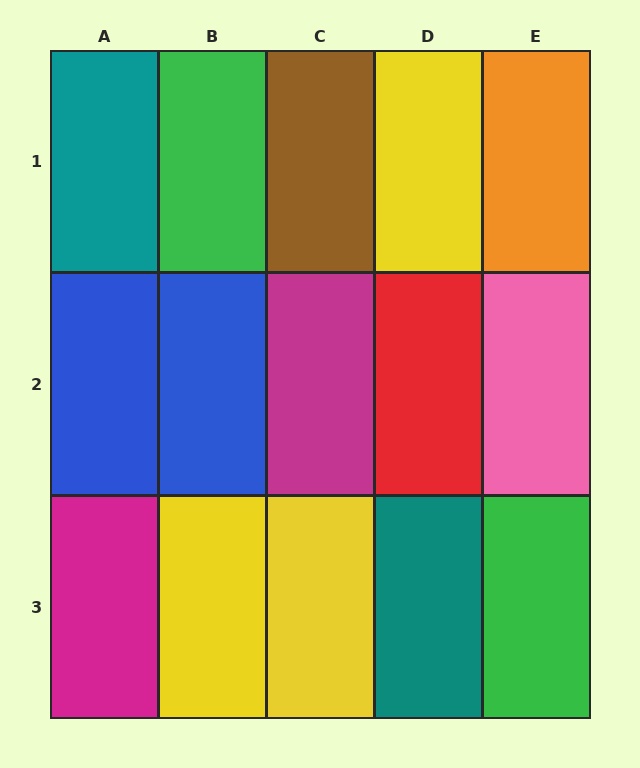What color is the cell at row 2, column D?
Red.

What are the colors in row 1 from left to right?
Teal, green, brown, yellow, orange.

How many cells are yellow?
3 cells are yellow.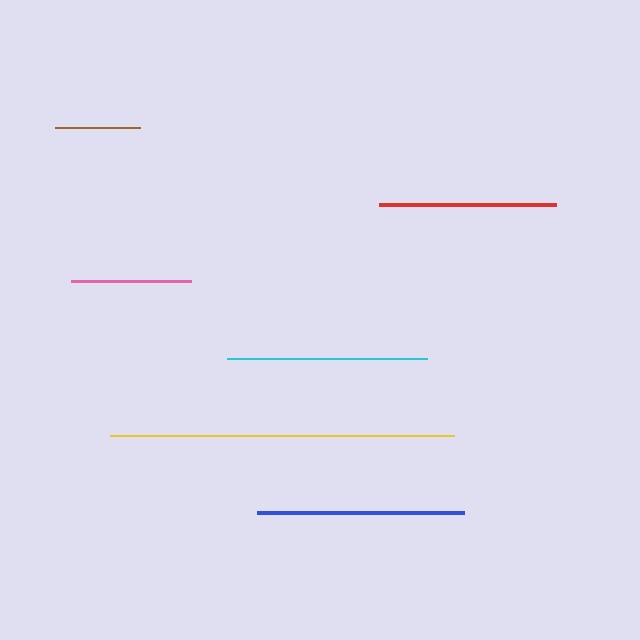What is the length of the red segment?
The red segment is approximately 177 pixels long.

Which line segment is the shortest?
The brown line is the shortest at approximately 85 pixels.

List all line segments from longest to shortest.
From longest to shortest: yellow, blue, cyan, red, pink, brown.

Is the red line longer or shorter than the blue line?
The blue line is longer than the red line.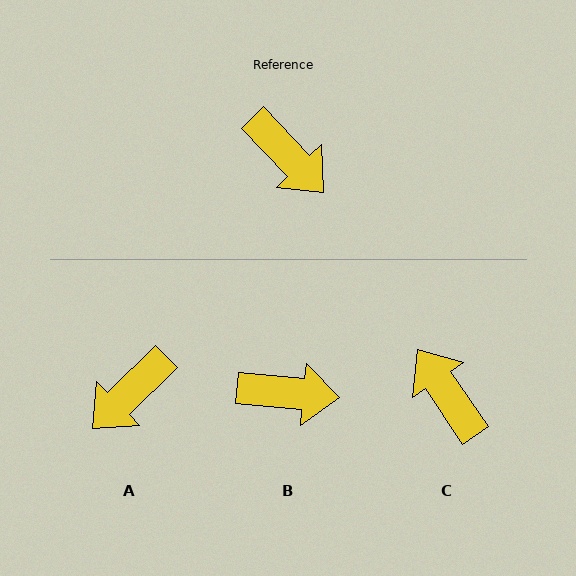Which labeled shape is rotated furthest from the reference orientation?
C, about 170 degrees away.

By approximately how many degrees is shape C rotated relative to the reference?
Approximately 170 degrees counter-clockwise.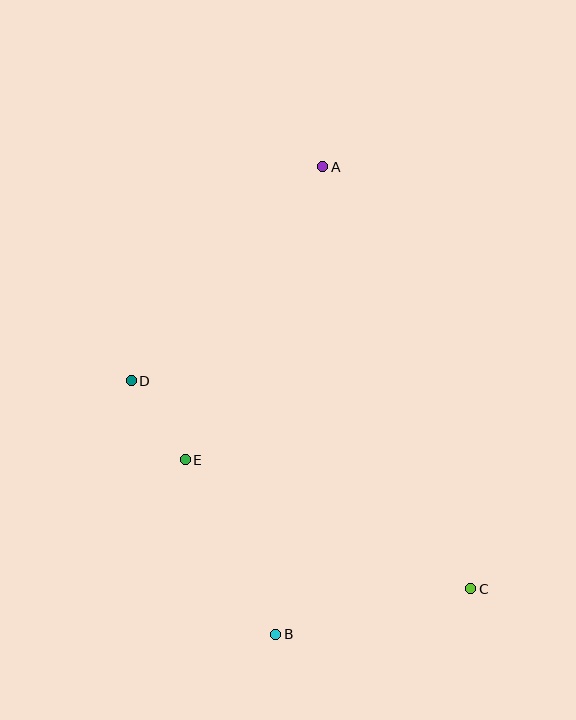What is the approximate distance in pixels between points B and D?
The distance between B and D is approximately 292 pixels.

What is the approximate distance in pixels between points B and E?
The distance between B and E is approximately 196 pixels.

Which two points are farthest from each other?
Points A and B are farthest from each other.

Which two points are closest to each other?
Points D and E are closest to each other.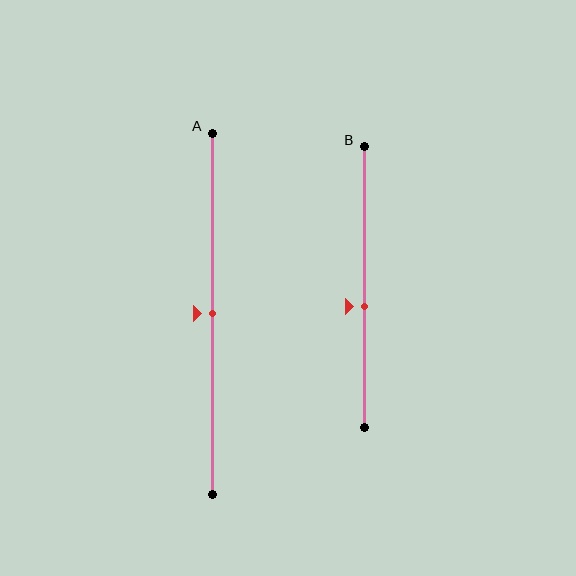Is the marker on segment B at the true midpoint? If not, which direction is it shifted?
No, the marker on segment B is shifted downward by about 7% of the segment length.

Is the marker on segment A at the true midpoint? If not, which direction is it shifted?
Yes, the marker on segment A is at the true midpoint.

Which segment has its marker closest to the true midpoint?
Segment A has its marker closest to the true midpoint.